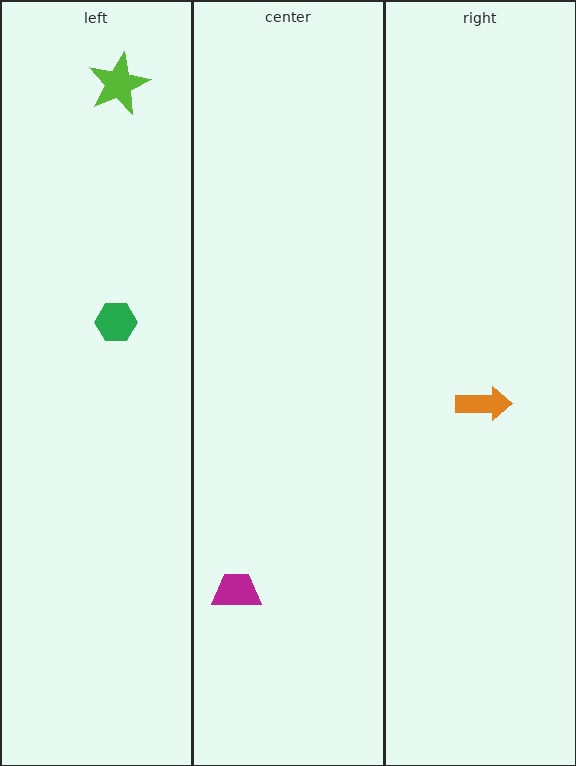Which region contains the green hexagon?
The left region.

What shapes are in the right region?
The orange arrow.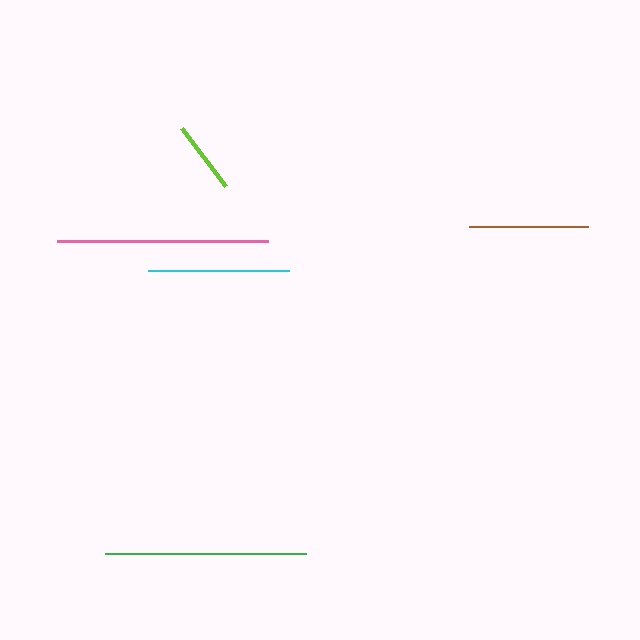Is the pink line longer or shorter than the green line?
The pink line is longer than the green line.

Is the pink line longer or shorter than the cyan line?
The pink line is longer than the cyan line.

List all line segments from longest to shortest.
From longest to shortest: pink, green, cyan, brown, lime.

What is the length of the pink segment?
The pink segment is approximately 212 pixels long.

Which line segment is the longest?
The pink line is the longest at approximately 212 pixels.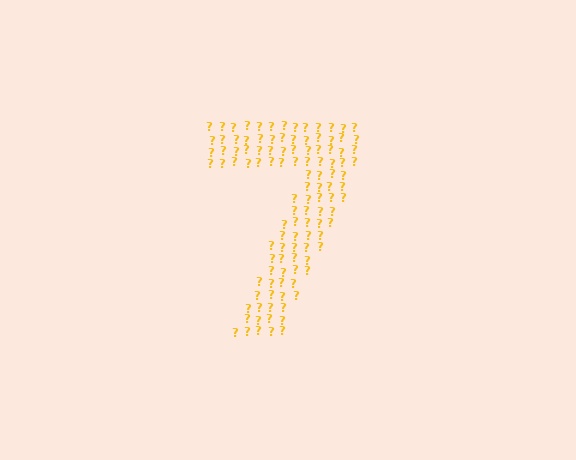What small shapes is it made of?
It is made of small question marks.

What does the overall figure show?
The overall figure shows the digit 7.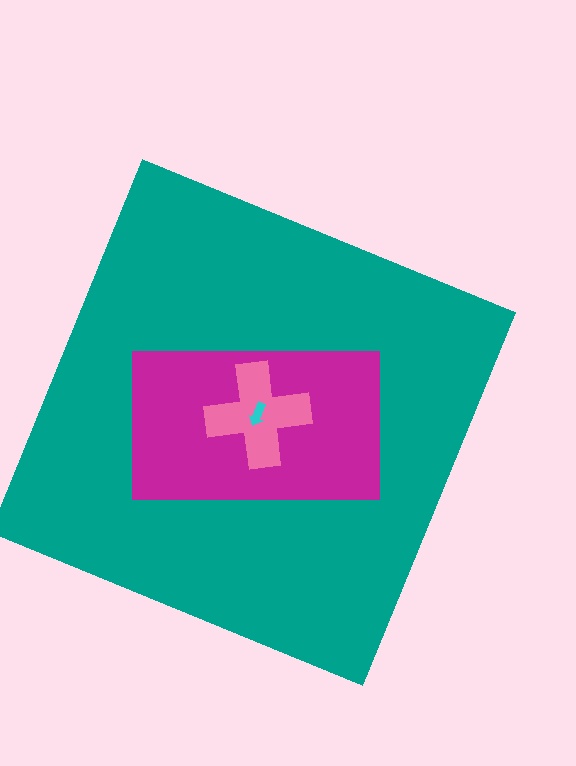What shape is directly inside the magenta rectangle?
The pink cross.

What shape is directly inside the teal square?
The magenta rectangle.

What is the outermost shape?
The teal square.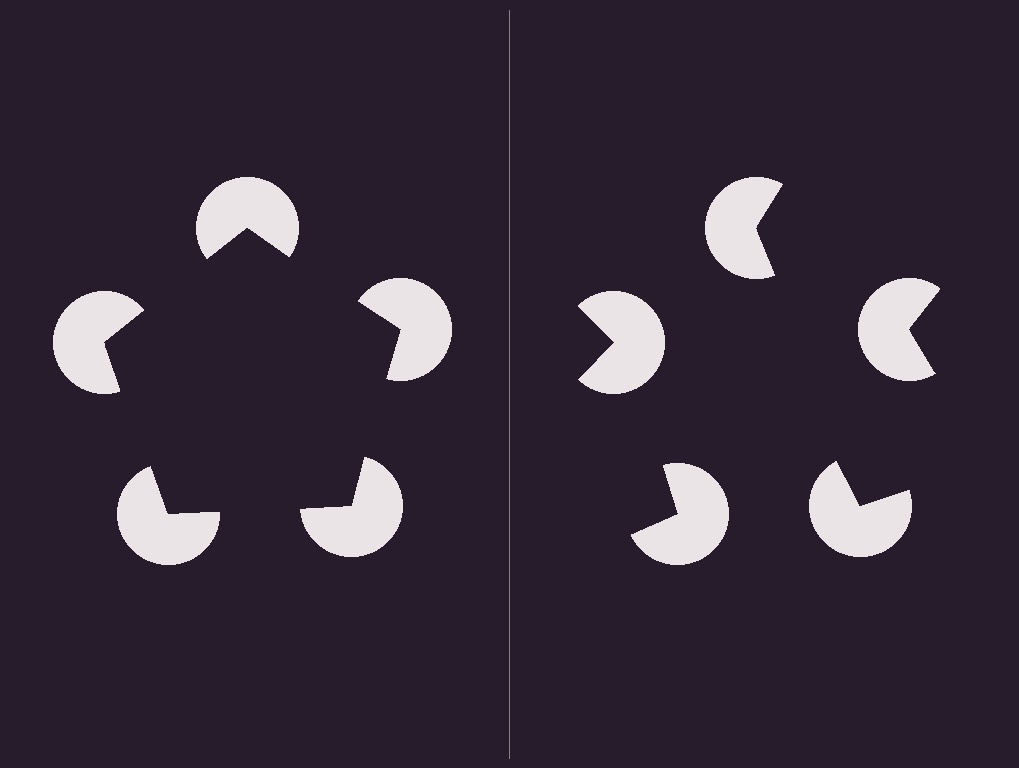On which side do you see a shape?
An illusory pentagon appears on the left side. On the right side the wedge cuts are rotated, so no coherent shape forms.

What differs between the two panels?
The pac-man discs are positioned identically on both sides; only the wedge orientations differ. On the left they align to a pentagon; on the right they are misaligned.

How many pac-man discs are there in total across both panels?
10 — 5 on each side.